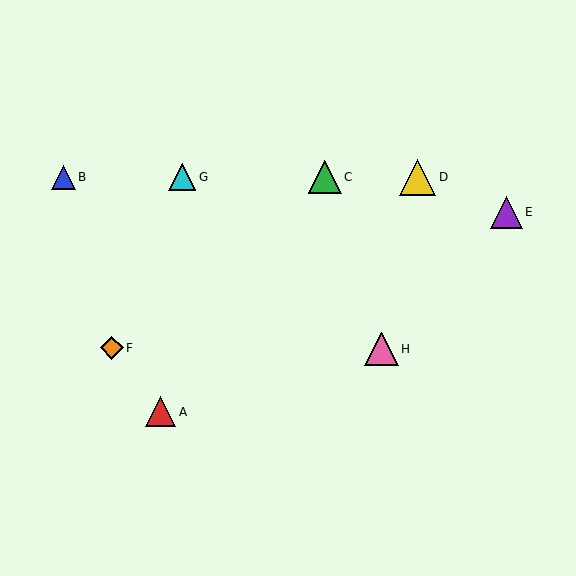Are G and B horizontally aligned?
Yes, both are at y≈177.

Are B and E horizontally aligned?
No, B is at y≈177 and E is at y≈212.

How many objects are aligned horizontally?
4 objects (B, C, D, G) are aligned horizontally.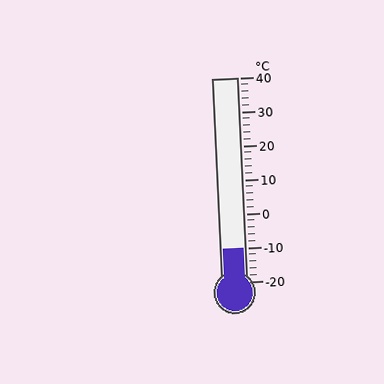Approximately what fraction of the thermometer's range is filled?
The thermometer is filled to approximately 15% of its range.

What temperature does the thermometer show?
The thermometer shows approximately -10°C.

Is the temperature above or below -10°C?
The temperature is at -10°C.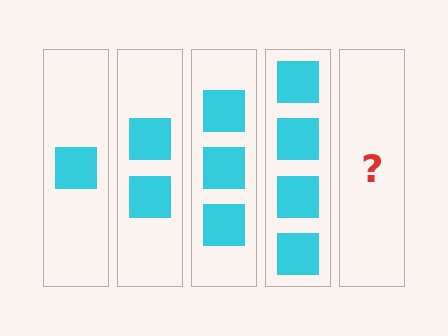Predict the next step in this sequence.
The next step is 5 squares.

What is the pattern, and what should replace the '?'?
The pattern is that each step adds one more square. The '?' should be 5 squares.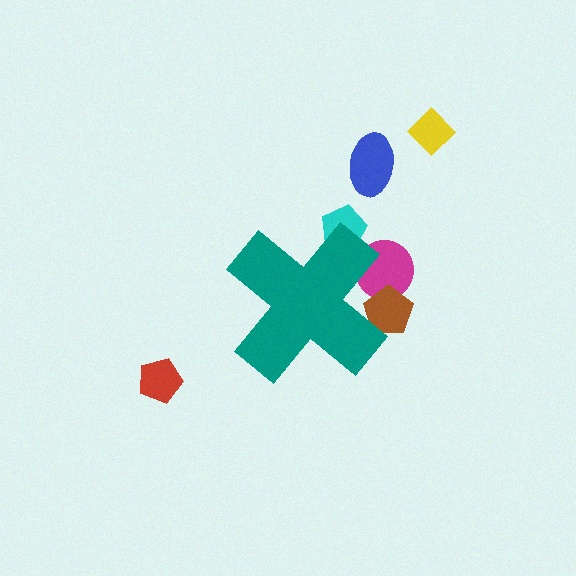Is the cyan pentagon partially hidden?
Yes, the cyan pentagon is partially hidden behind the teal cross.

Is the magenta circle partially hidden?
Yes, the magenta circle is partially hidden behind the teal cross.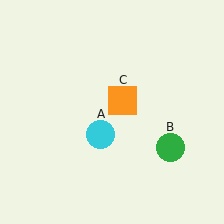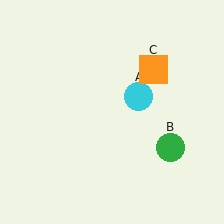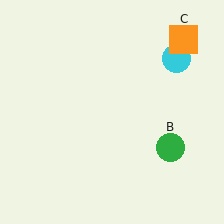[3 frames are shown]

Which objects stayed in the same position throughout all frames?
Green circle (object B) remained stationary.